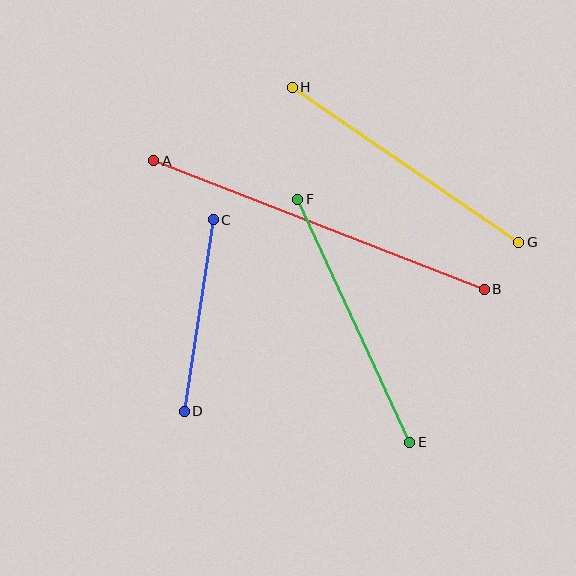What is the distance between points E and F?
The distance is approximately 267 pixels.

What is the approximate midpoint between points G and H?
The midpoint is at approximately (405, 165) pixels.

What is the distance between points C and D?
The distance is approximately 193 pixels.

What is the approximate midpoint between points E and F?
The midpoint is at approximately (354, 321) pixels.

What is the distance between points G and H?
The distance is approximately 274 pixels.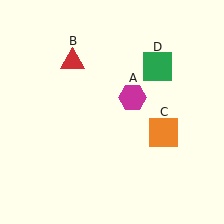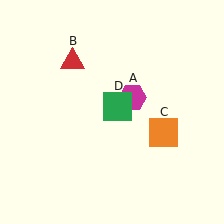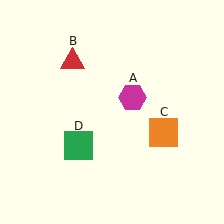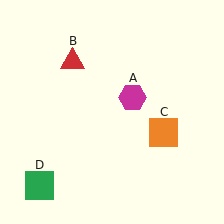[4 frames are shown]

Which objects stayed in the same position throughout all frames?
Magenta hexagon (object A) and red triangle (object B) and orange square (object C) remained stationary.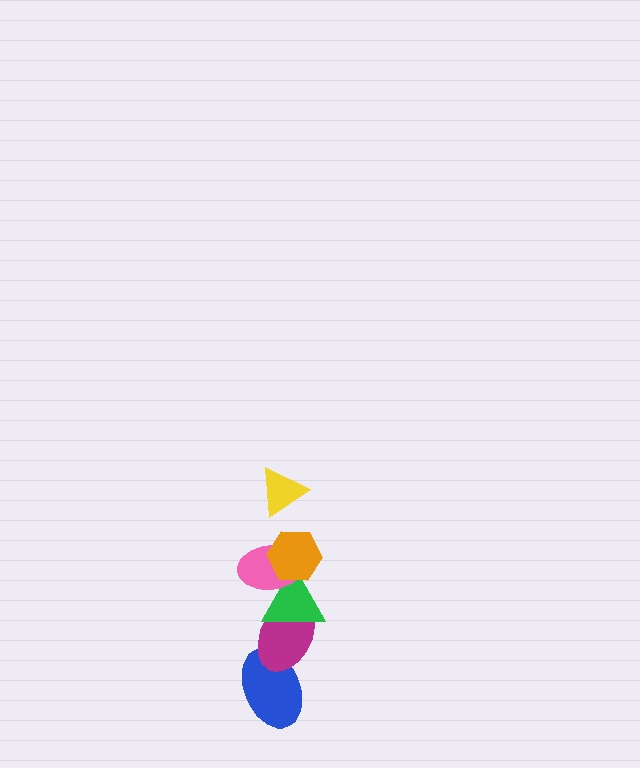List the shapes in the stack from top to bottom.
From top to bottom: the yellow triangle, the orange hexagon, the pink ellipse, the green triangle, the magenta ellipse, the blue ellipse.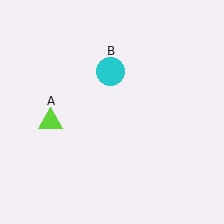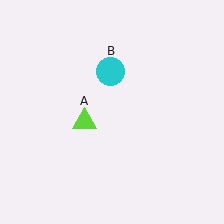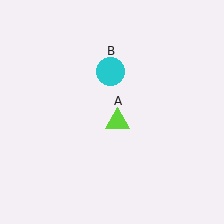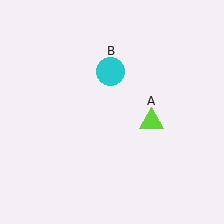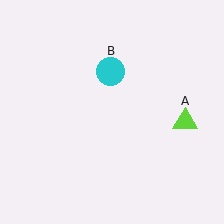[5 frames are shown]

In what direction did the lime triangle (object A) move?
The lime triangle (object A) moved right.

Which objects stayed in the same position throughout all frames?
Cyan circle (object B) remained stationary.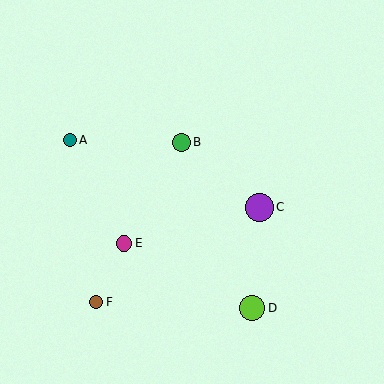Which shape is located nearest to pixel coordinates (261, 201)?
The purple circle (labeled C) at (260, 207) is nearest to that location.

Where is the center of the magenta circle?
The center of the magenta circle is at (124, 243).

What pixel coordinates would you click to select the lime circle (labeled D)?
Click at (252, 308) to select the lime circle D.